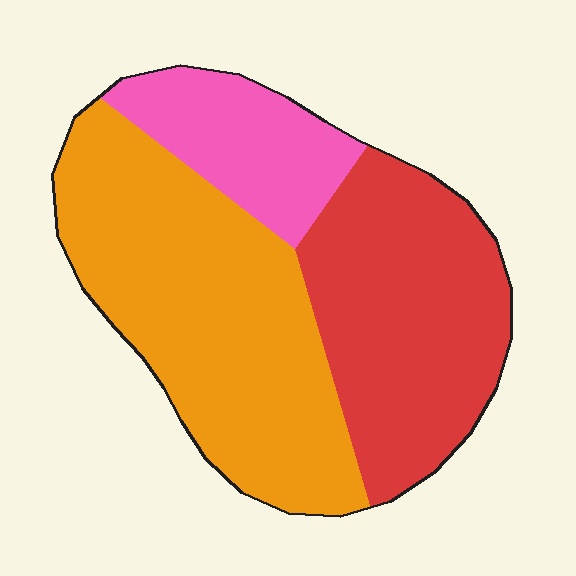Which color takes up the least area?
Pink, at roughly 15%.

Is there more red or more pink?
Red.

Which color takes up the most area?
Orange, at roughly 45%.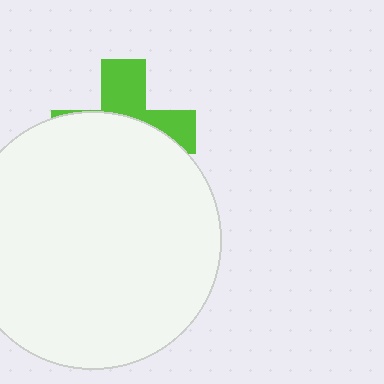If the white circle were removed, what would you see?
You would see the complete lime cross.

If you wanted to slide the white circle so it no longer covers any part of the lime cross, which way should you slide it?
Slide it down — that is the most direct way to separate the two shapes.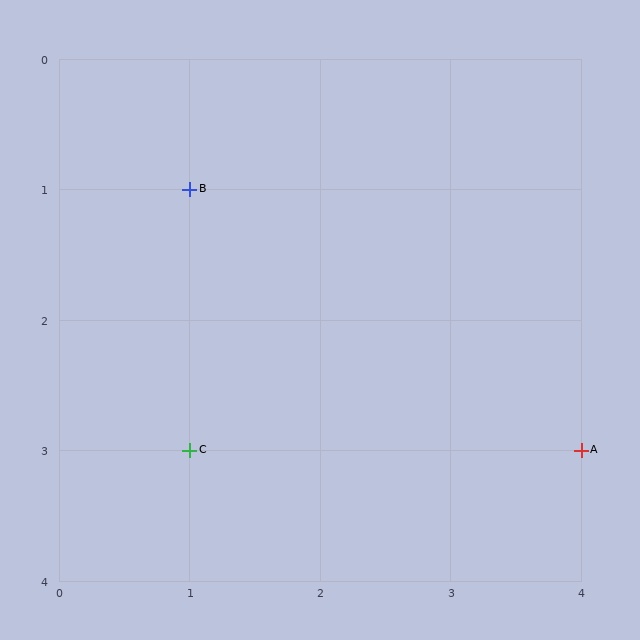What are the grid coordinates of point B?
Point B is at grid coordinates (1, 1).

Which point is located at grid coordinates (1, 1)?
Point B is at (1, 1).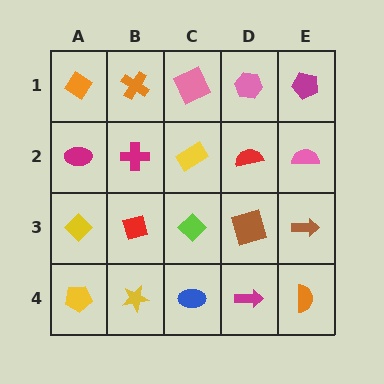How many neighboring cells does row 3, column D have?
4.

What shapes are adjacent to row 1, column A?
A magenta ellipse (row 2, column A), an orange cross (row 1, column B).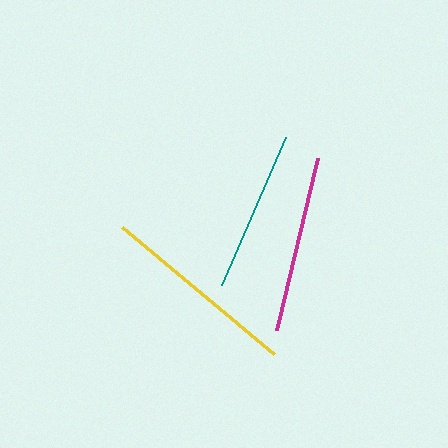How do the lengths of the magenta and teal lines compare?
The magenta and teal lines are approximately the same length.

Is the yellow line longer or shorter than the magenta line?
The yellow line is longer than the magenta line.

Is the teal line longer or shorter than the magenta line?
The magenta line is longer than the teal line.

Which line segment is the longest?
The yellow line is the longest at approximately 198 pixels.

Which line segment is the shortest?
The teal line is the shortest at approximately 161 pixels.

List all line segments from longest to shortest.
From longest to shortest: yellow, magenta, teal.